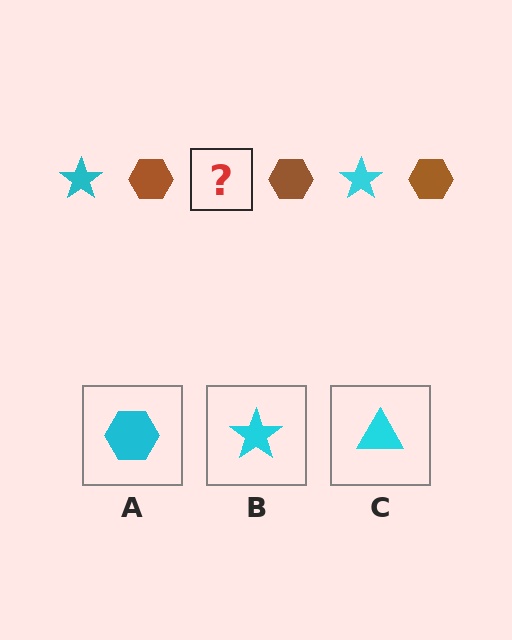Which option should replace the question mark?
Option B.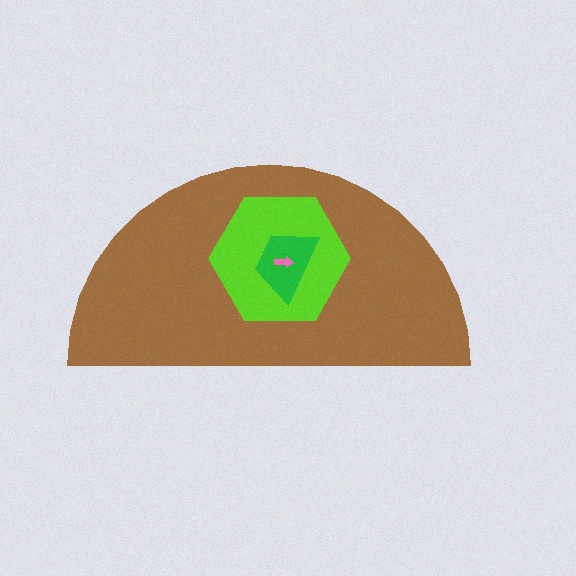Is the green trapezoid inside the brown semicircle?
Yes.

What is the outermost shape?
The brown semicircle.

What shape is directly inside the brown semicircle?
The lime hexagon.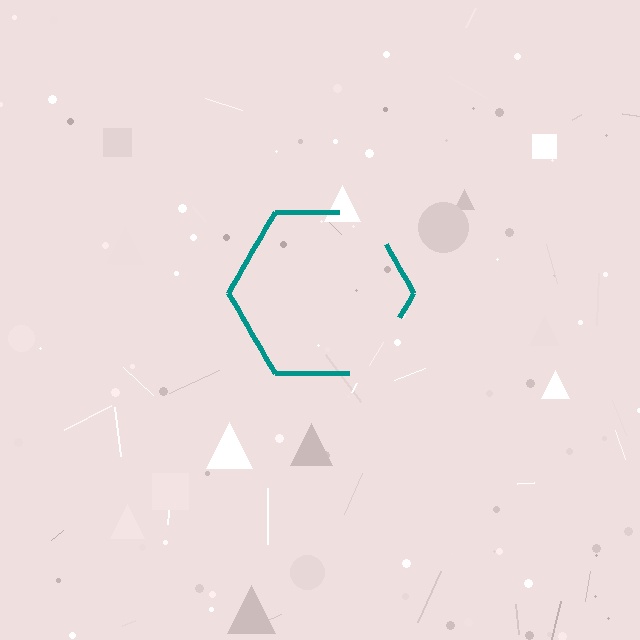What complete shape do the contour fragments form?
The contour fragments form a hexagon.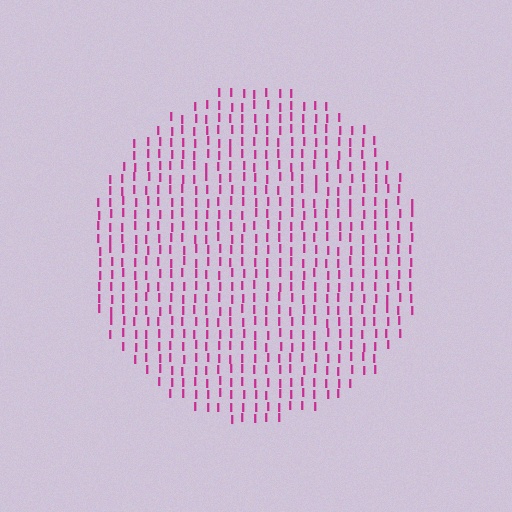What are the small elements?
The small elements are letter I's.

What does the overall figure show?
The overall figure shows a circle.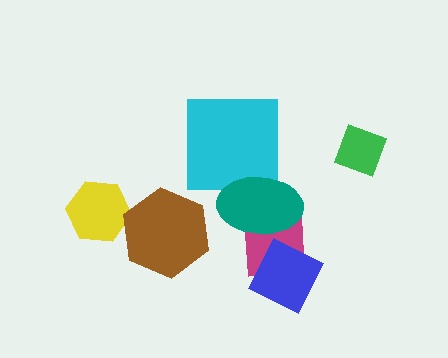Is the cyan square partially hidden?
Yes, it is partially covered by another shape.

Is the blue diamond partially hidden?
No, no other shape covers it.